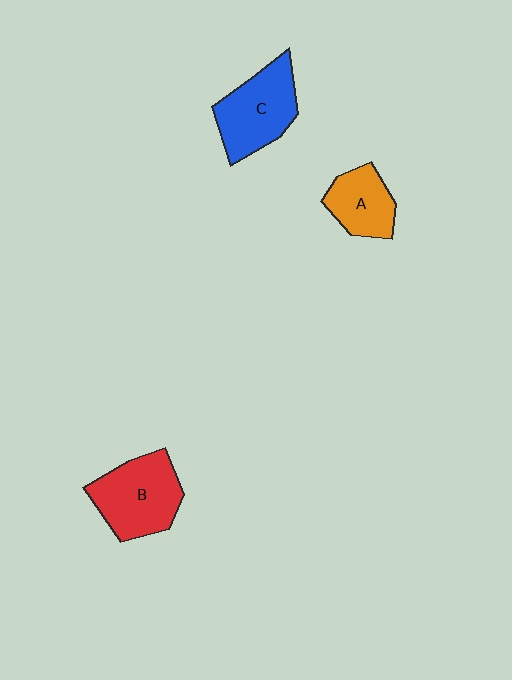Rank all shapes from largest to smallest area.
From largest to smallest: B (red), C (blue), A (orange).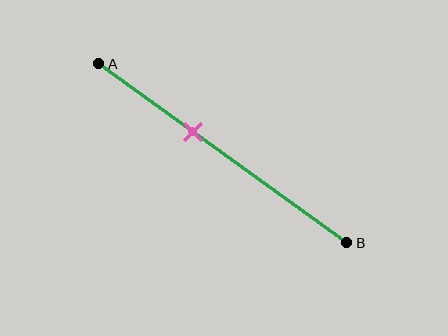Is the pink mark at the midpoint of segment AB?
No, the mark is at about 40% from A, not at the 50% midpoint.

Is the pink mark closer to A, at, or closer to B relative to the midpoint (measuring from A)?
The pink mark is closer to point A than the midpoint of segment AB.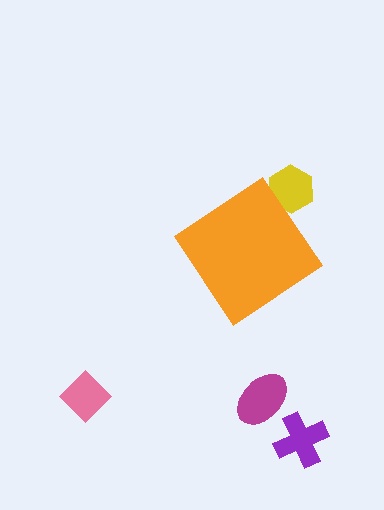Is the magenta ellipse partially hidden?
No, the magenta ellipse is fully visible.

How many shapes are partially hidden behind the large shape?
1 shape is partially hidden.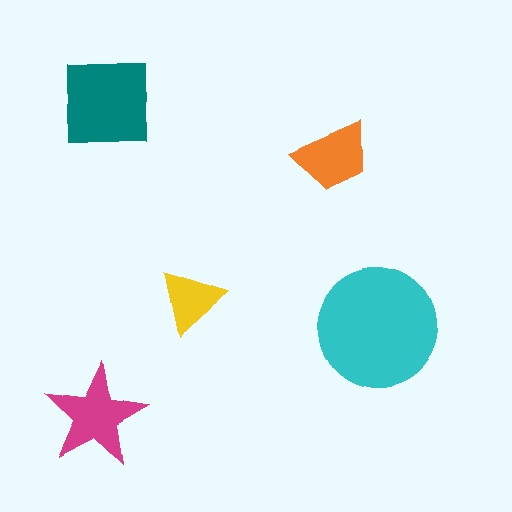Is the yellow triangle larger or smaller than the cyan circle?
Smaller.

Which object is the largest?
The cyan circle.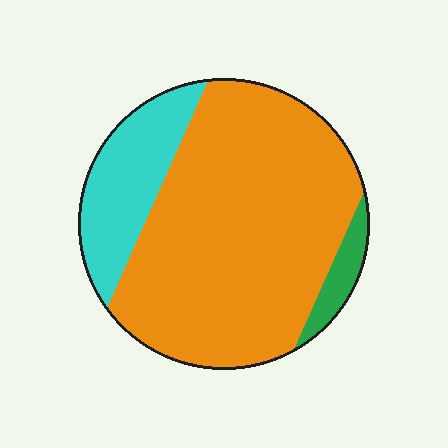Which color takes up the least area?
Green, at roughly 5%.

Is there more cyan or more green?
Cyan.